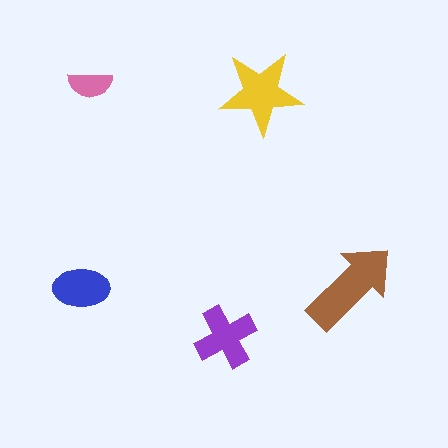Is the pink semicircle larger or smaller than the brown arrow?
Smaller.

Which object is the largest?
The brown arrow.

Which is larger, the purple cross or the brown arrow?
The brown arrow.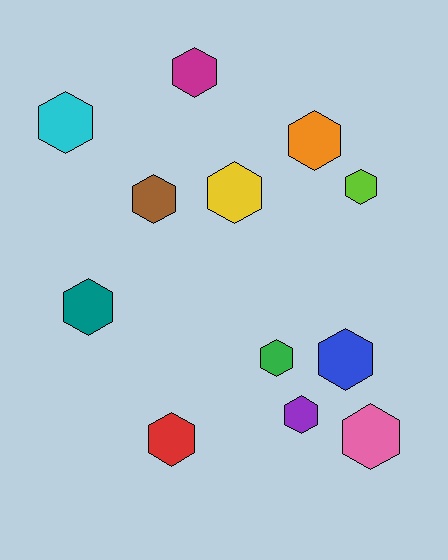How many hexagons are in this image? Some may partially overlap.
There are 12 hexagons.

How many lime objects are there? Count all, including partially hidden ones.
There is 1 lime object.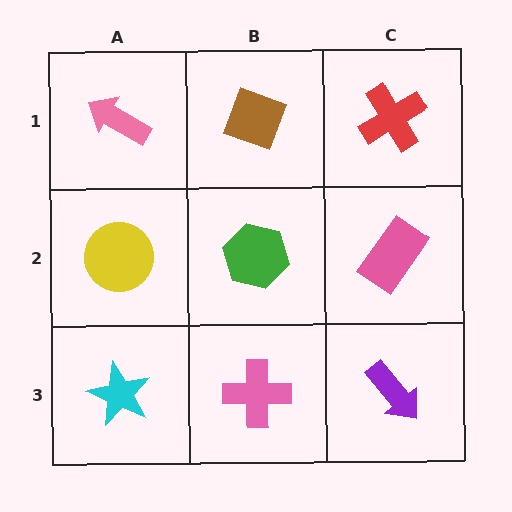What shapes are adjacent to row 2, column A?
A pink arrow (row 1, column A), a cyan star (row 3, column A), a green hexagon (row 2, column B).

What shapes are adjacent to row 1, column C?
A pink rectangle (row 2, column C), a brown diamond (row 1, column B).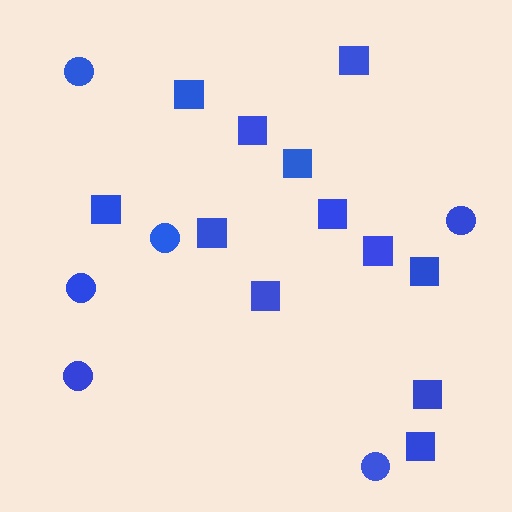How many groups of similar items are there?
There are 2 groups: one group of squares (12) and one group of circles (6).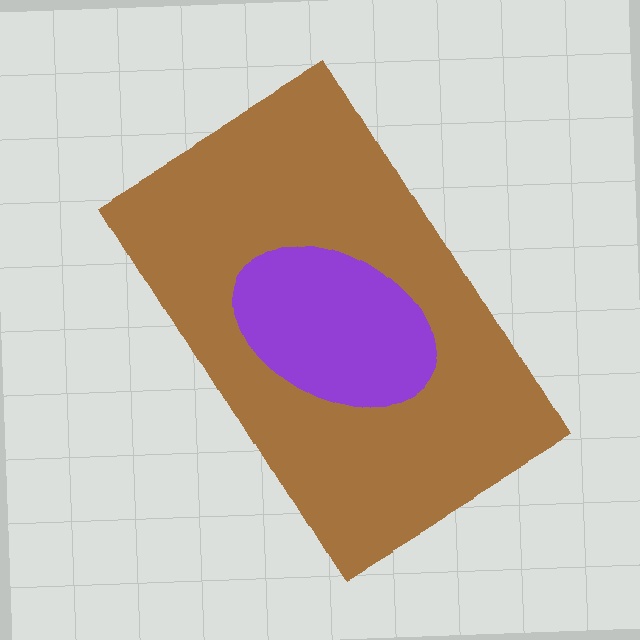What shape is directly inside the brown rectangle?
The purple ellipse.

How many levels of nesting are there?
2.